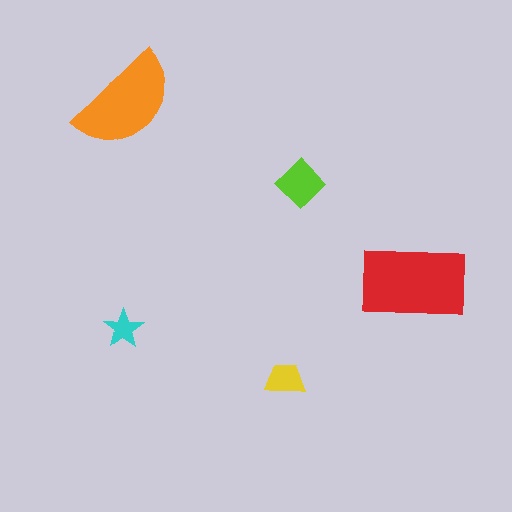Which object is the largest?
The red rectangle.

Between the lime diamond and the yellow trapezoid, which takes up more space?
The lime diamond.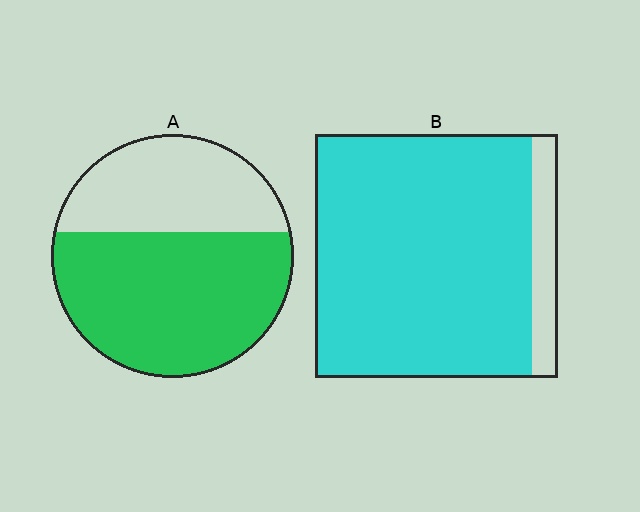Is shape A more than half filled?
Yes.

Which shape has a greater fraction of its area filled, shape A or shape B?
Shape B.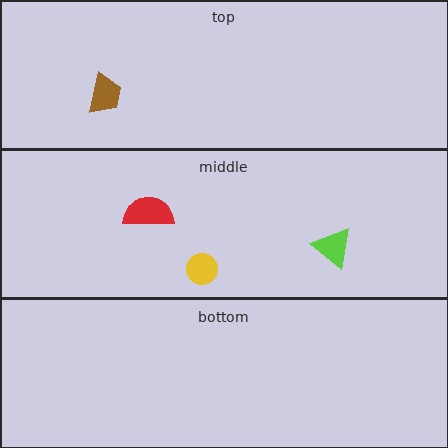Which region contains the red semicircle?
The middle region.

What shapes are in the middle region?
The red semicircle, the lime triangle, the yellow circle.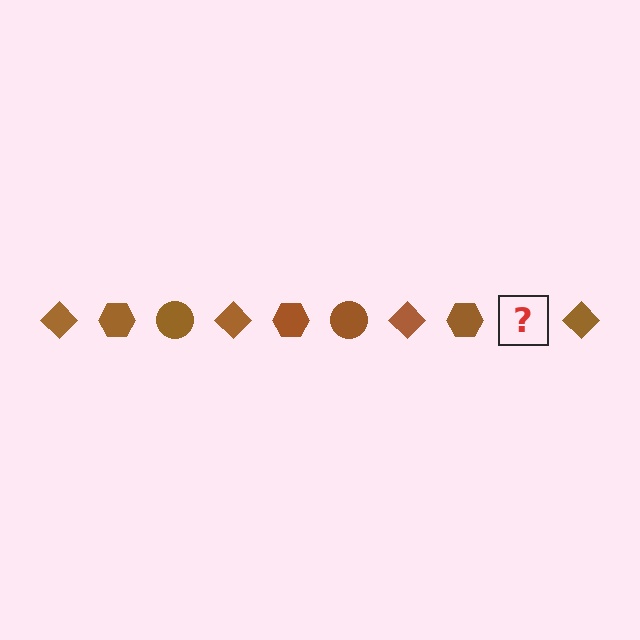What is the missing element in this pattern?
The missing element is a brown circle.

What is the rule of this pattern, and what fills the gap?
The rule is that the pattern cycles through diamond, hexagon, circle shapes in brown. The gap should be filled with a brown circle.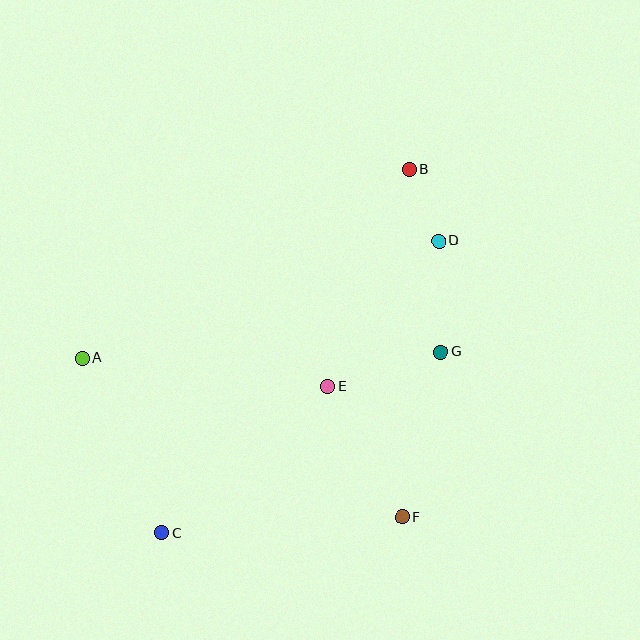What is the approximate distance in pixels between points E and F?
The distance between E and F is approximately 151 pixels.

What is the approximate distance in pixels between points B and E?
The distance between B and E is approximately 231 pixels.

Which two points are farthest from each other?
Points B and C are farthest from each other.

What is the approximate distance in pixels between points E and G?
The distance between E and G is approximately 118 pixels.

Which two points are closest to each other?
Points B and D are closest to each other.